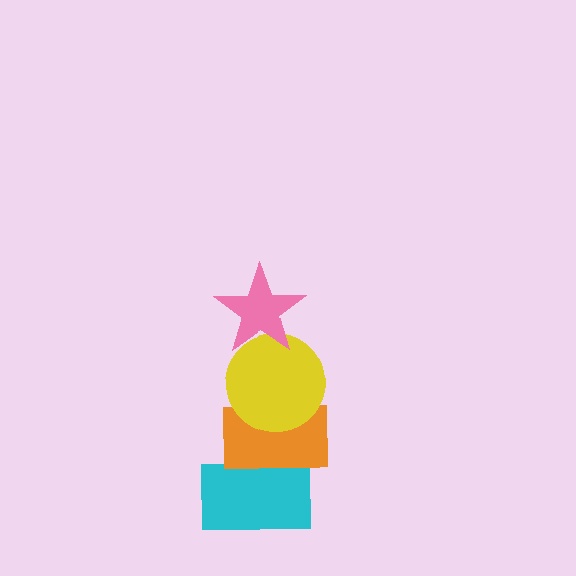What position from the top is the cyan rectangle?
The cyan rectangle is 4th from the top.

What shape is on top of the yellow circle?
The pink star is on top of the yellow circle.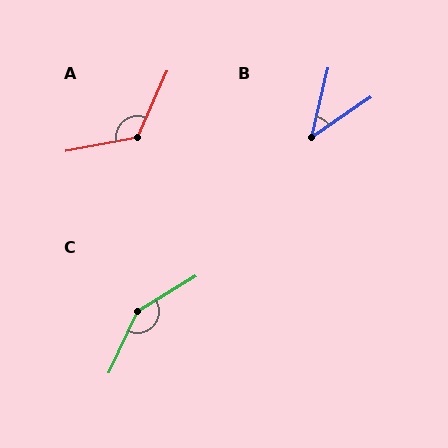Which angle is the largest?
C, at approximately 146 degrees.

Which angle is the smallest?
B, at approximately 43 degrees.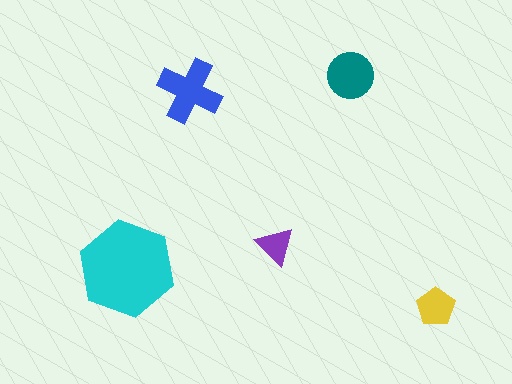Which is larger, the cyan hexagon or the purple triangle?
The cyan hexagon.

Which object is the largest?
The cyan hexagon.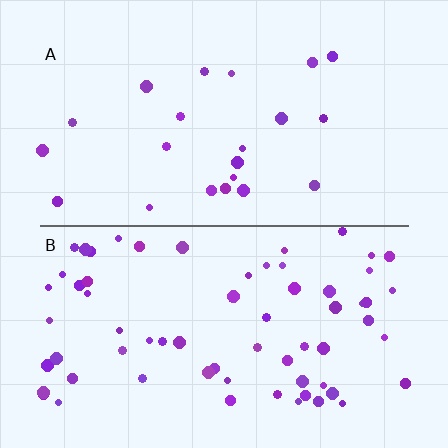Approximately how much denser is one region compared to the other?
Approximately 3.1× — region B over region A.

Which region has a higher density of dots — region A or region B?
B (the bottom).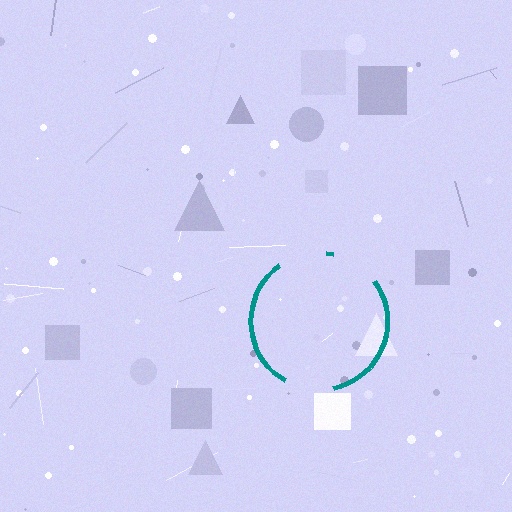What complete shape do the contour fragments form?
The contour fragments form a circle.